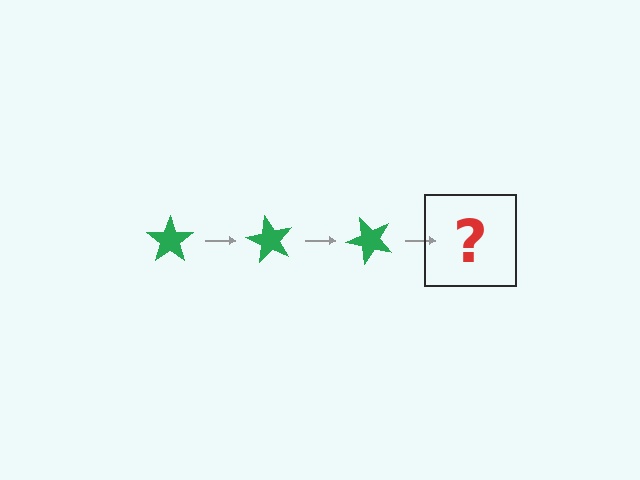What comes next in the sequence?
The next element should be a green star rotated 180 degrees.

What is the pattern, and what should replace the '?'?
The pattern is that the star rotates 60 degrees each step. The '?' should be a green star rotated 180 degrees.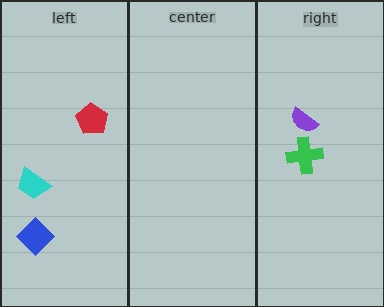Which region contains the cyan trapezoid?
The left region.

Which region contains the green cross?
The right region.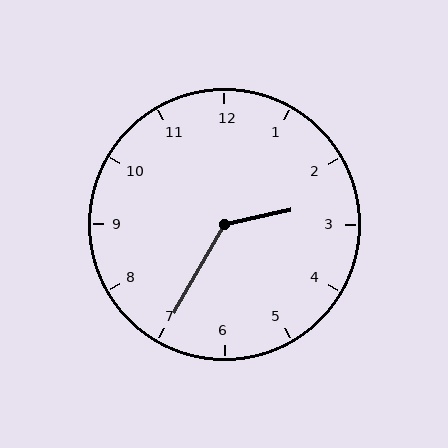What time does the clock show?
2:35.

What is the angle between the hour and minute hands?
Approximately 132 degrees.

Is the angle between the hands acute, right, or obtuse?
It is obtuse.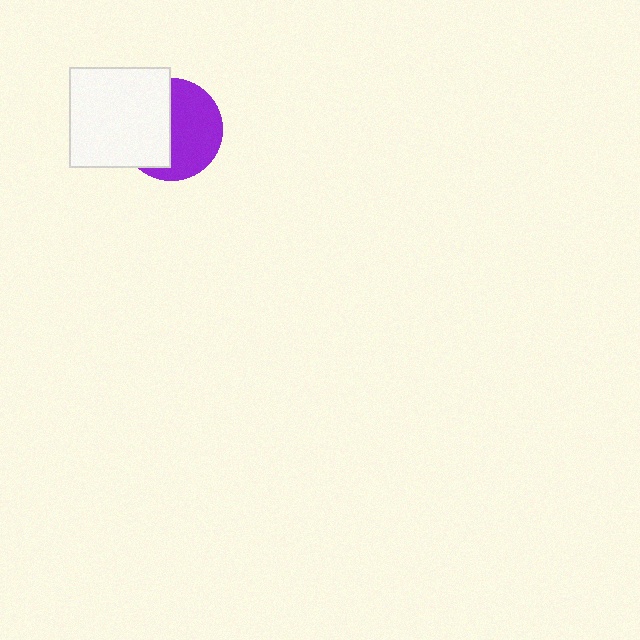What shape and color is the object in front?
The object in front is a white square.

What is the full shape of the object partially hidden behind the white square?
The partially hidden object is a purple circle.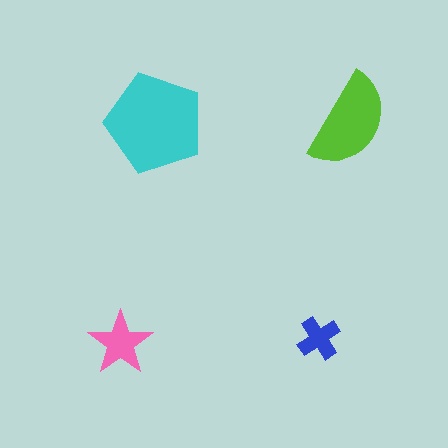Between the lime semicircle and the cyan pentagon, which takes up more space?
The cyan pentagon.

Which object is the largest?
The cyan pentagon.